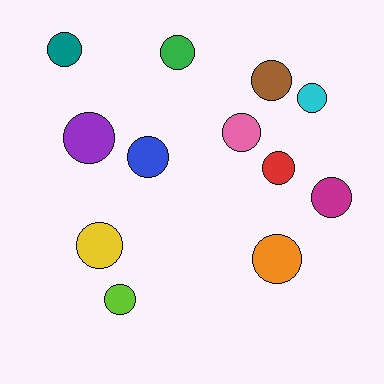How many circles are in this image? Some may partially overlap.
There are 12 circles.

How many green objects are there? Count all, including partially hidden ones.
There is 1 green object.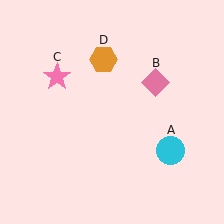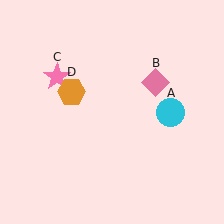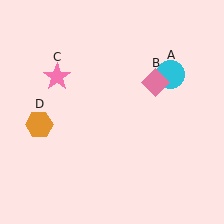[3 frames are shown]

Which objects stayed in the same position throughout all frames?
Pink diamond (object B) and pink star (object C) remained stationary.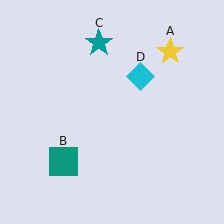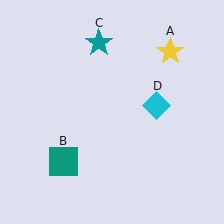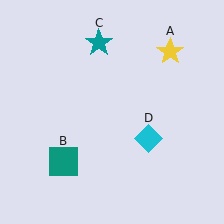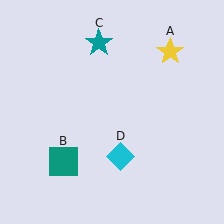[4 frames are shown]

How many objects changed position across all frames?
1 object changed position: cyan diamond (object D).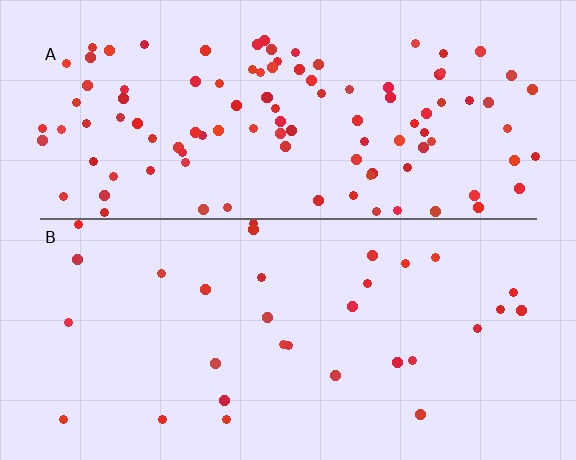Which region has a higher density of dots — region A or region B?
A (the top).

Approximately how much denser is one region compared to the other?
Approximately 3.6× — region A over region B.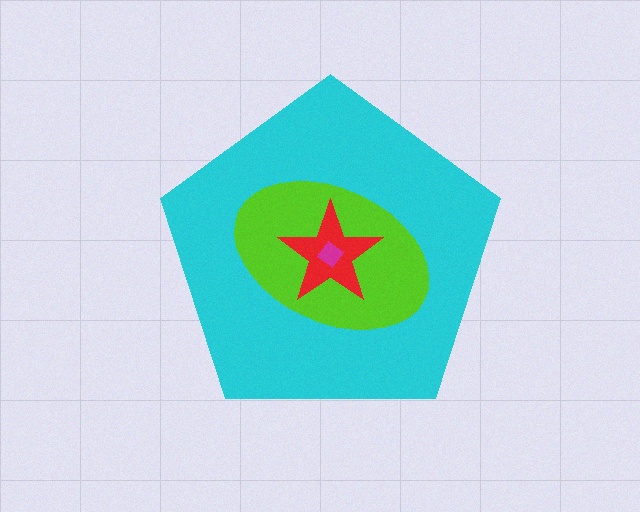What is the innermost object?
The magenta diamond.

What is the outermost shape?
The cyan pentagon.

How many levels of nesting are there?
4.